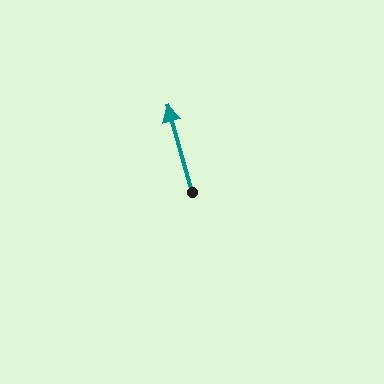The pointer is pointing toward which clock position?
Roughly 11 o'clock.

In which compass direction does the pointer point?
North.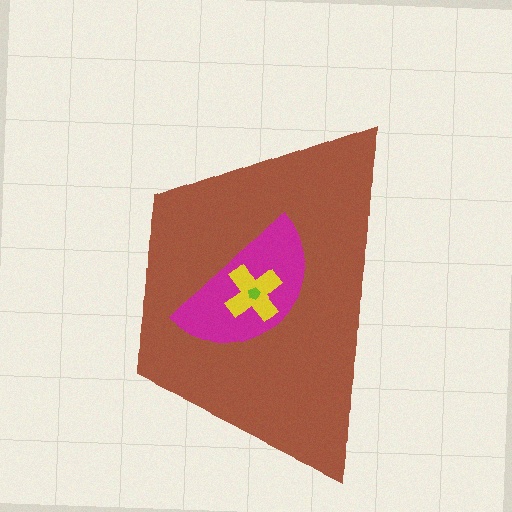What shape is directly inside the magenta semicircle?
The yellow cross.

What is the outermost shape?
The brown trapezoid.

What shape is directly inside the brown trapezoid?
The magenta semicircle.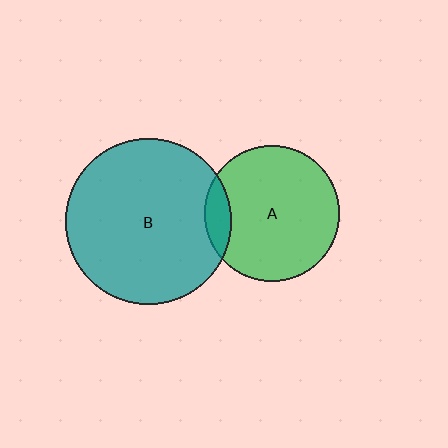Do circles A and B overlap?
Yes.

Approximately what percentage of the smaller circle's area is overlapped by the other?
Approximately 10%.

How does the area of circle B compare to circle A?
Approximately 1.5 times.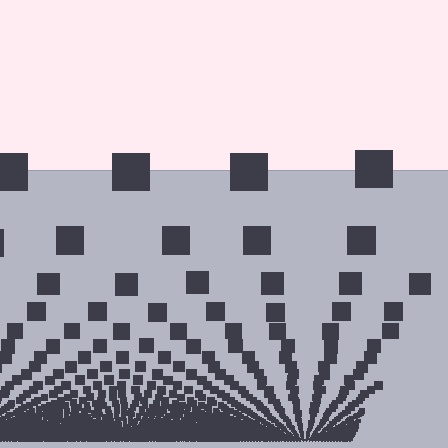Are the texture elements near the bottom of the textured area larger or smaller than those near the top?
Smaller. The gradient is inverted — elements near the bottom are smaller and denser.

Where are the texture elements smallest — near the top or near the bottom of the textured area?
Near the bottom.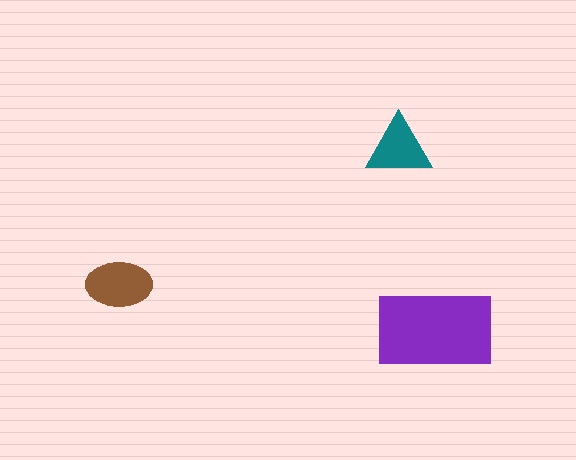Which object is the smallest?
The teal triangle.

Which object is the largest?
The purple rectangle.